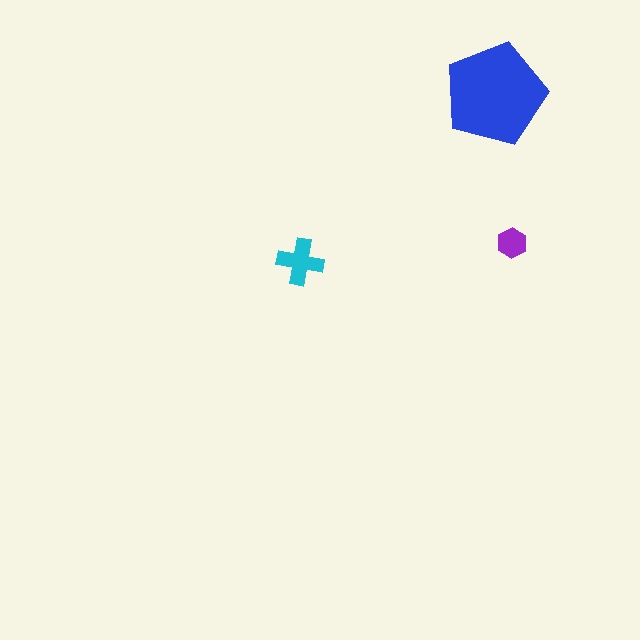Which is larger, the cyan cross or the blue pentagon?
The blue pentagon.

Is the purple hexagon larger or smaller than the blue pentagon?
Smaller.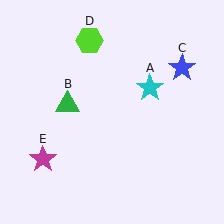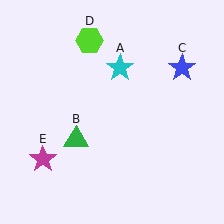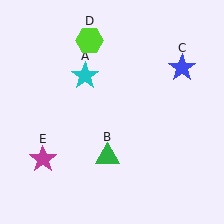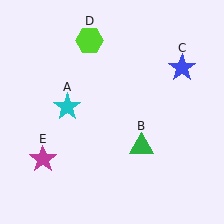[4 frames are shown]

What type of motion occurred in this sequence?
The cyan star (object A), green triangle (object B) rotated counterclockwise around the center of the scene.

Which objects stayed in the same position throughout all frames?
Blue star (object C) and lime hexagon (object D) and magenta star (object E) remained stationary.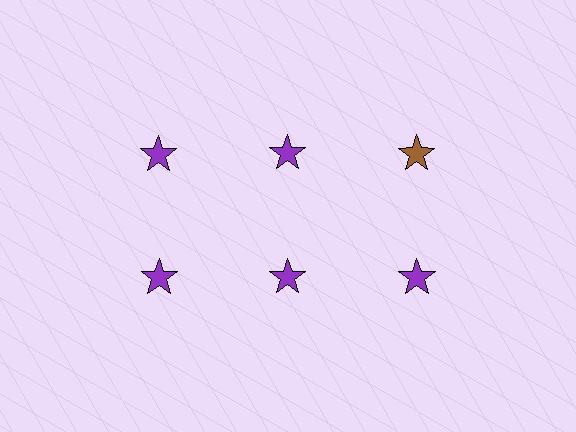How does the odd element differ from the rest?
It has a different color: brown instead of purple.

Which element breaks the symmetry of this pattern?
The brown star in the top row, center column breaks the symmetry. All other shapes are purple stars.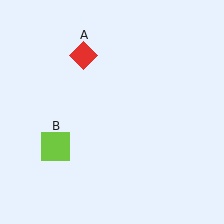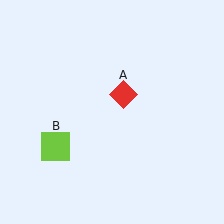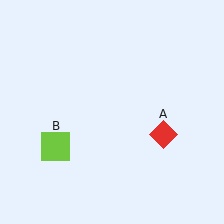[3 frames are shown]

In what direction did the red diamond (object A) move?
The red diamond (object A) moved down and to the right.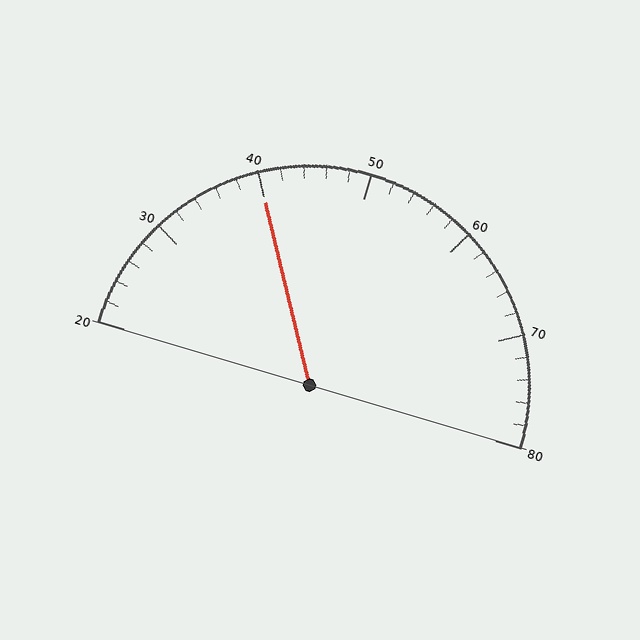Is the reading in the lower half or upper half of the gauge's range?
The reading is in the lower half of the range (20 to 80).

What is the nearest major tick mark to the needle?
The nearest major tick mark is 40.